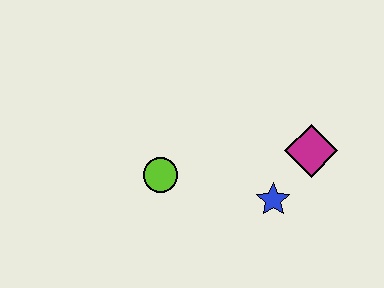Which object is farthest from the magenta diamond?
The lime circle is farthest from the magenta diamond.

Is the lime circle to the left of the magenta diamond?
Yes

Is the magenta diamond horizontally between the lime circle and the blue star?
No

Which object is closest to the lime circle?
The blue star is closest to the lime circle.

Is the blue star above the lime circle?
No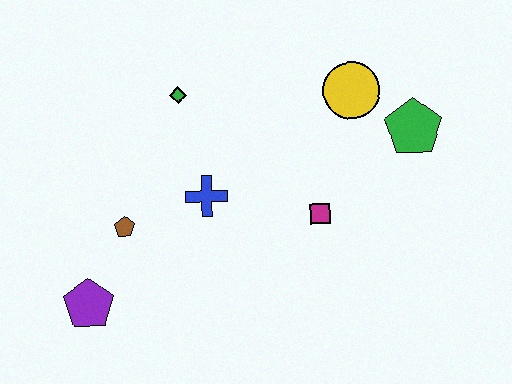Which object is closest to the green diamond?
The blue cross is closest to the green diamond.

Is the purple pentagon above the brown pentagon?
No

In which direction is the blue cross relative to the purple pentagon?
The blue cross is to the right of the purple pentagon.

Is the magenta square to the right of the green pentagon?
No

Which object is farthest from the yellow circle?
The purple pentagon is farthest from the yellow circle.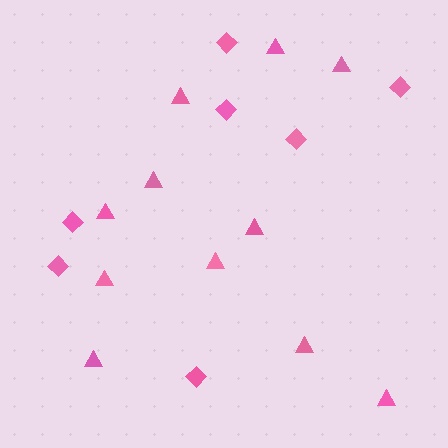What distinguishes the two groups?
There are 2 groups: one group of triangles (11) and one group of diamonds (7).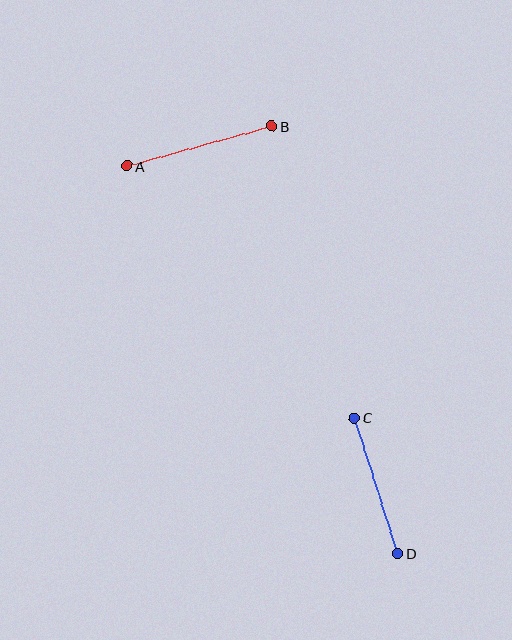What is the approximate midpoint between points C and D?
The midpoint is at approximately (376, 486) pixels.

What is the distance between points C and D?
The distance is approximately 142 pixels.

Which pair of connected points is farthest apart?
Points A and B are farthest apart.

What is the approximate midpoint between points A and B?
The midpoint is at approximately (199, 146) pixels.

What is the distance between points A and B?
The distance is approximately 150 pixels.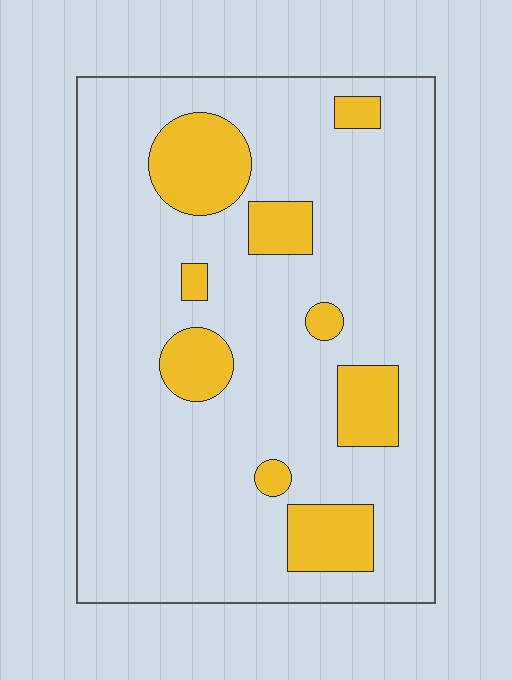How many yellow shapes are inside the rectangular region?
9.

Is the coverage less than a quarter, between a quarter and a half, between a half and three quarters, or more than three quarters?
Less than a quarter.